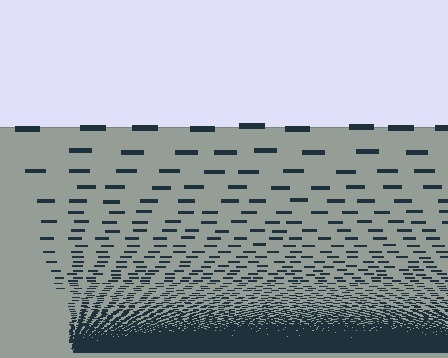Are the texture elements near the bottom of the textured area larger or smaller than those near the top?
Smaller. The gradient is inverted — elements near the bottom are smaller and denser.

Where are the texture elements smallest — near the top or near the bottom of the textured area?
Near the bottom.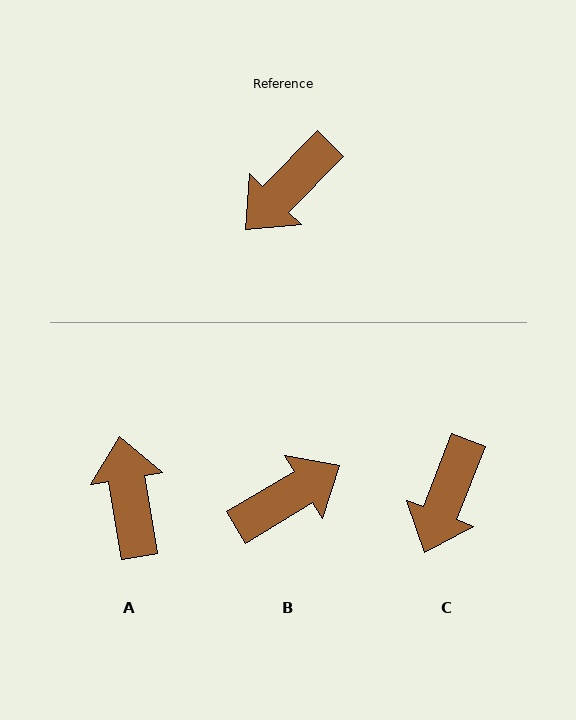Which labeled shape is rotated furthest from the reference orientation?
B, about 166 degrees away.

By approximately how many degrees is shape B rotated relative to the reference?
Approximately 166 degrees counter-clockwise.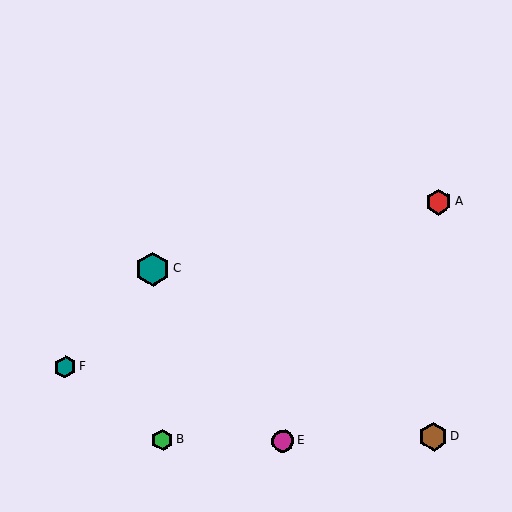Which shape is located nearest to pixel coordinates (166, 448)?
The green hexagon (labeled B) at (163, 440) is nearest to that location.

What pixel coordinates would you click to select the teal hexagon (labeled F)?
Click at (65, 367) to select the teal hexagon F.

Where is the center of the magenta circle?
The center of the magenta circle is at (283, 441).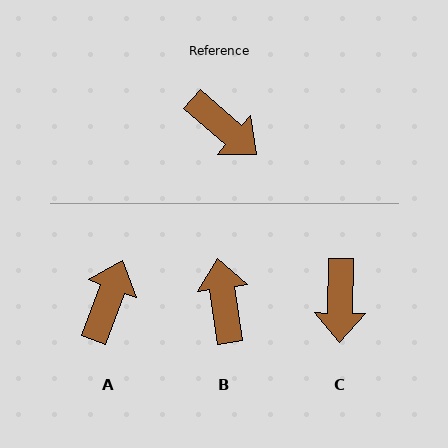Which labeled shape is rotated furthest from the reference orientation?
B, about 139 degrees away.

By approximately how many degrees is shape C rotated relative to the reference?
Approximately 50 degrees clockwise.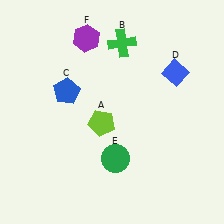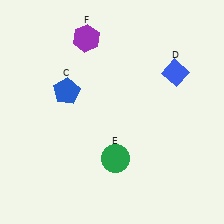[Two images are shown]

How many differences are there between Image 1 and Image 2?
There are 2 differences between the two images.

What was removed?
The lime pentagon (A), the green cross (B) were removed in Image 2.